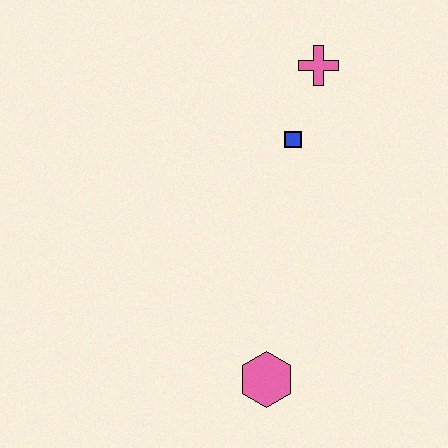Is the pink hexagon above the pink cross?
No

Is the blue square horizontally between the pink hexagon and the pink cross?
Yes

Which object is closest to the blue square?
The pink cross is closest to the blue square.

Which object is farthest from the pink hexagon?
The pink cross is farthest from the pink hexagon.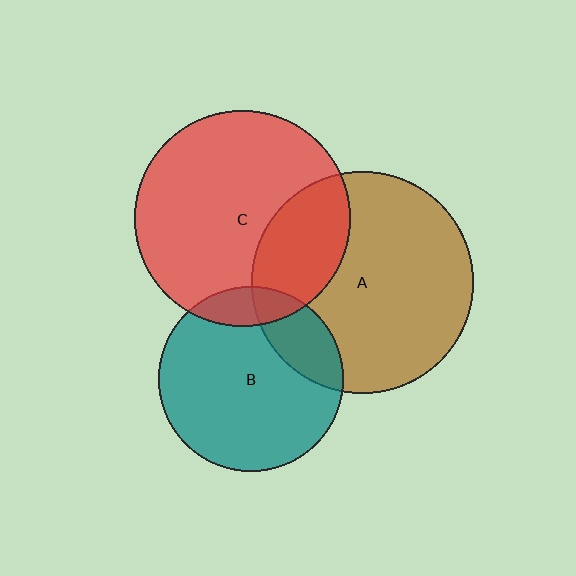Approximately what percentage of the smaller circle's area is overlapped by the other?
Approximately 25%.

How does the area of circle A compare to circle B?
Approximately 1.4 times.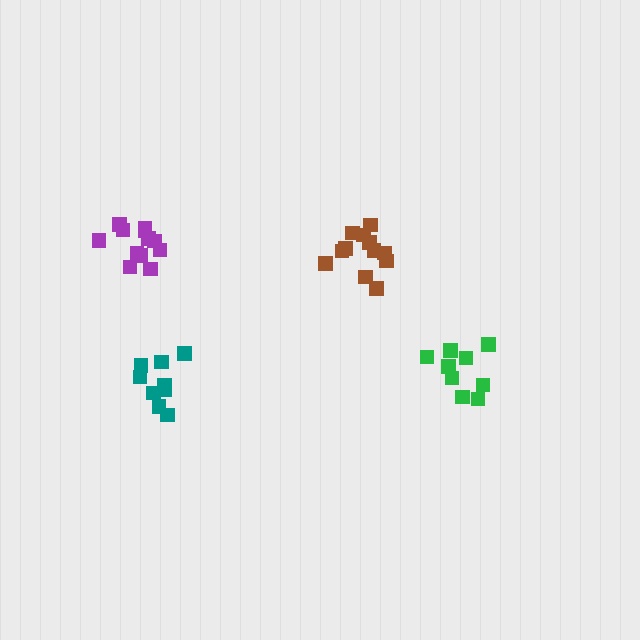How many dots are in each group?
Group 1: 12 dots, Group 2: 9 dots, Group 3: 12 dots, Group 4: 9 dots (42 total).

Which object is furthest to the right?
The green cluster is rightmost.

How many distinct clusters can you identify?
There are 4 distinct clusters.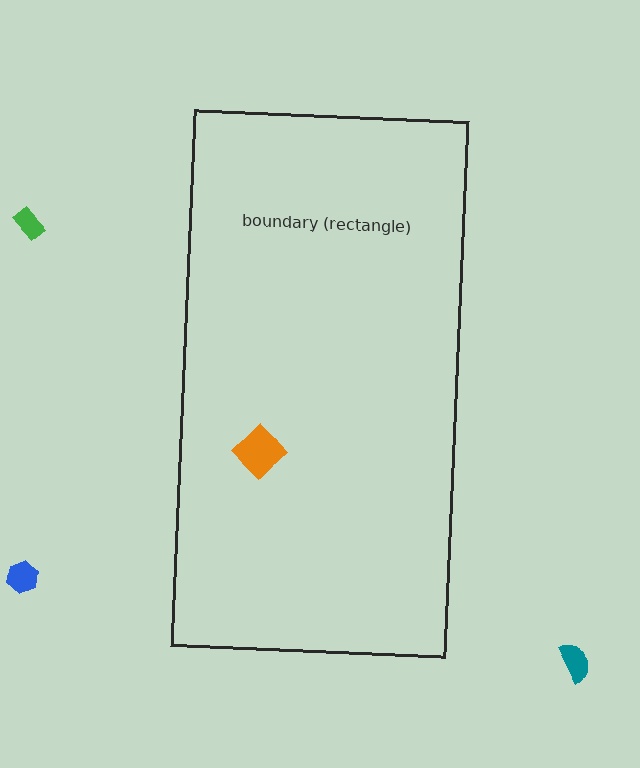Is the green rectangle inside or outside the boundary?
Outside.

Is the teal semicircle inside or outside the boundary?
Outside.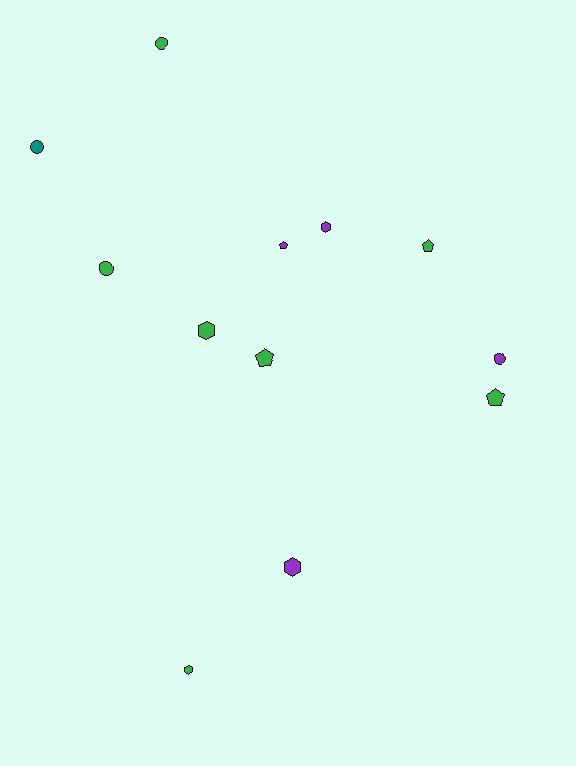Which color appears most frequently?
Green, with 7 objects.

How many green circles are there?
There are 2 green circles.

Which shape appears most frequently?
Circle, with 4 objects.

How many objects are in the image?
There are 12 objects.